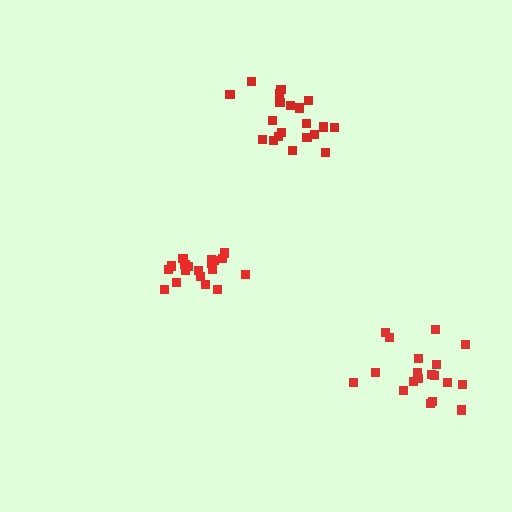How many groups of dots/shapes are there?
There are 3 groups.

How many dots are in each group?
Group 1: 19 dots, Group 2: 19 dots, Group 3: 20 dots (58 total).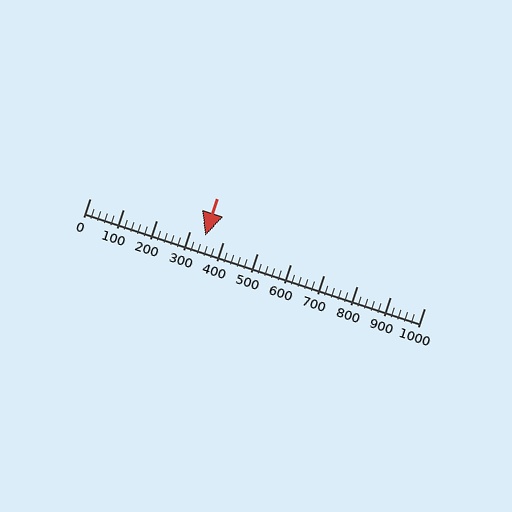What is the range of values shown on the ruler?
The ruler shows values from 0 to 1000.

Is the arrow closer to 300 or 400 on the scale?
The arrow is closer to 300.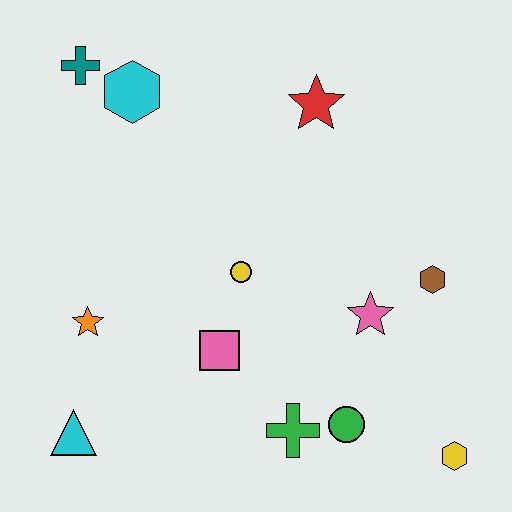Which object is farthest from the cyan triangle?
The red star is farthest from the cyan triangle.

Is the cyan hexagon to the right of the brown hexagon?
No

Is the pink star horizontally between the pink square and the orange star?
No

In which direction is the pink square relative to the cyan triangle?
The pink square is to the right of the cyan triangle.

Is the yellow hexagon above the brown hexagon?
No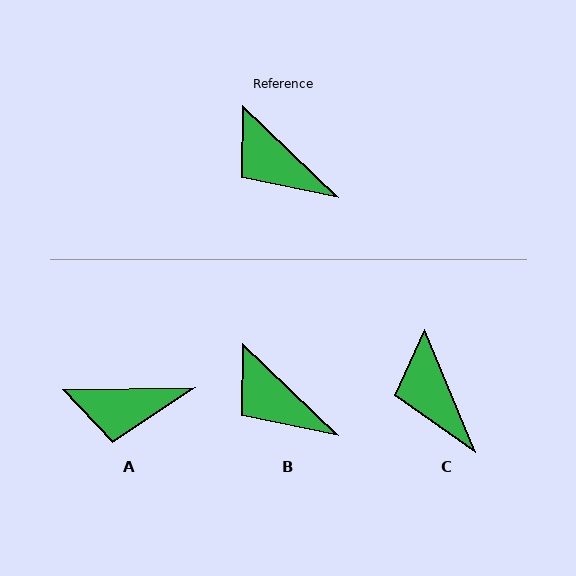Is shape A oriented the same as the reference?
No, it is off by about 45 degrees.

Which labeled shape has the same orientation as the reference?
B.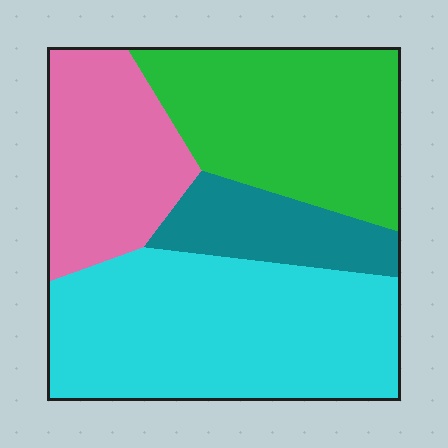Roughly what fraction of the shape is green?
Green covers around 30% of the shape.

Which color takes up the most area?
Cyan, at roughly 40%.